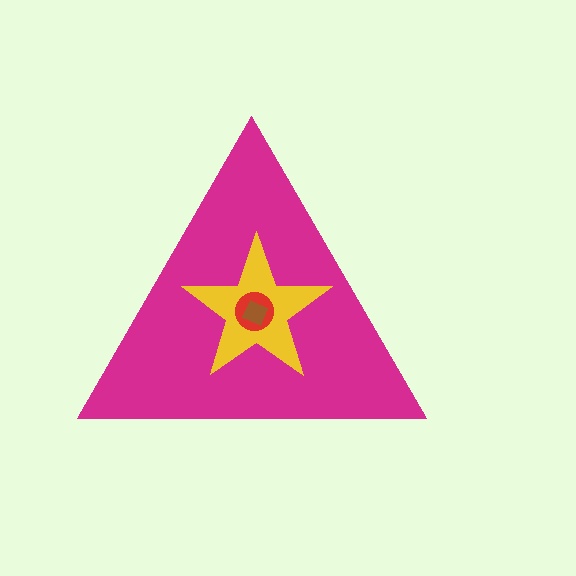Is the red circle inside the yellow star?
Yes.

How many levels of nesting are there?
4.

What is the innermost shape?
The brown diamond.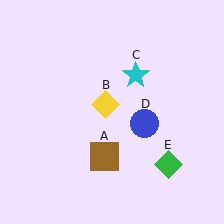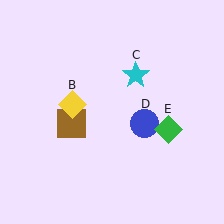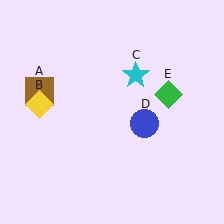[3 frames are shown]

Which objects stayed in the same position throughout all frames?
Cyan star (object C) and blue circle (object D) remained stationary.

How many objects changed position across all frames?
3 objects changed position: brown square (object A), yellow diamond (object B), green diamond (object E).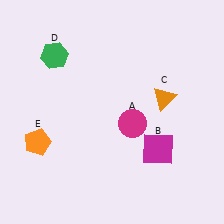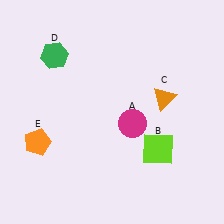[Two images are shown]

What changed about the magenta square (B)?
In Image 1, B is magenta. In Image 2, it changed to lime.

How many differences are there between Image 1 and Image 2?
There is 1 difference between the two images.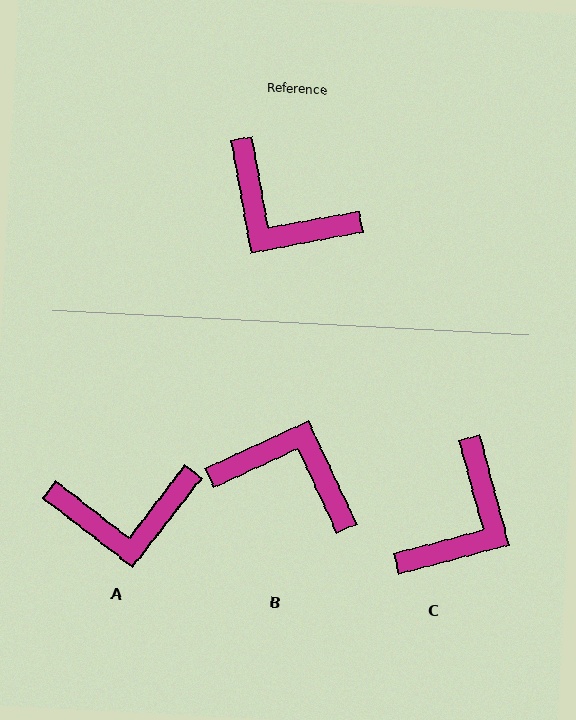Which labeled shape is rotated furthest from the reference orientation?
B, about 165 degrees away.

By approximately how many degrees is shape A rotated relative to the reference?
Approximately 42 degrees counter-clockwise.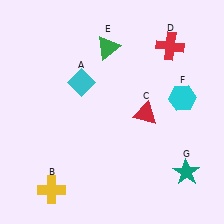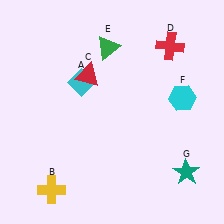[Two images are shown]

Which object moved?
The red triangle (C) moved left.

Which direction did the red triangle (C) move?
The red triangle (C) moved left.